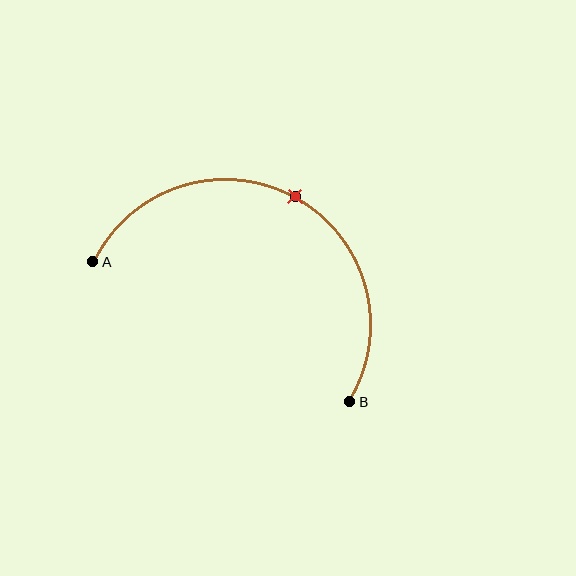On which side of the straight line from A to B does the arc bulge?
The arc bulges above the straight line connecting A and B.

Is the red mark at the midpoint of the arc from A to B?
Yes. The red mark lies on the arc at equal arc-length from both A and B — it is the arc midpoint.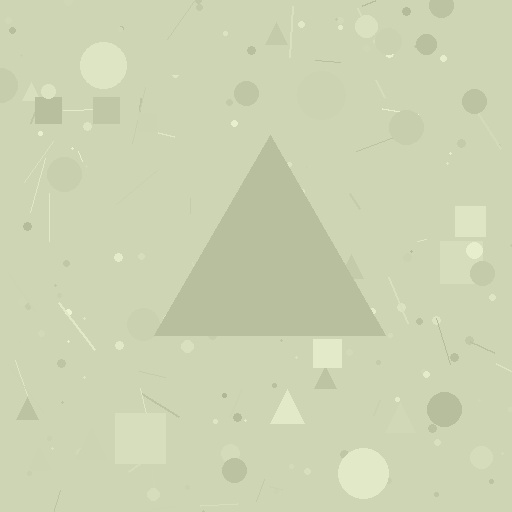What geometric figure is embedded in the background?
A triangle is embedded in the background.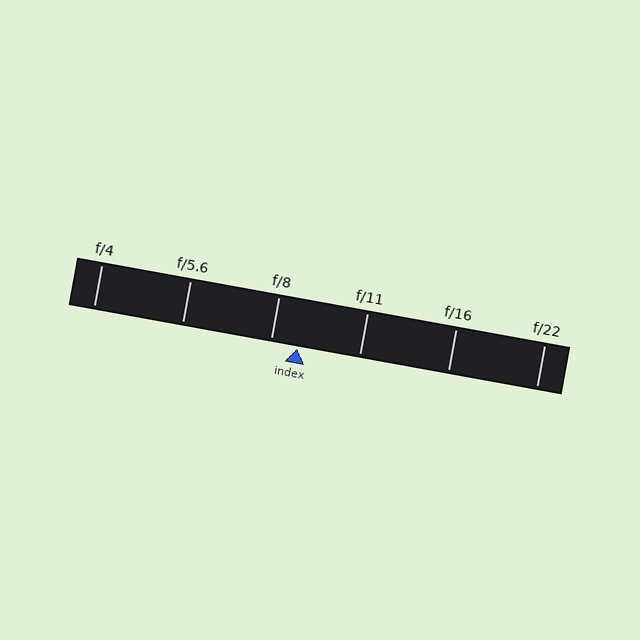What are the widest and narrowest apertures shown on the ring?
The widest aperture shown is f/4 and the narrowest is f/22.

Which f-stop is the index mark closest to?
The index mark is closest to f/8.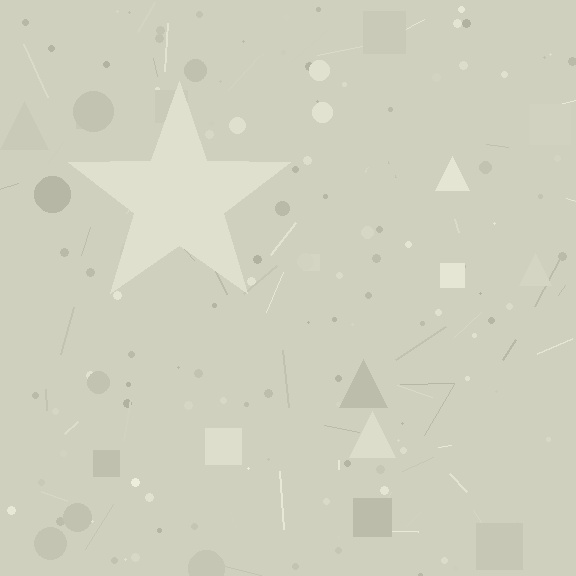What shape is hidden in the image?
A star is hidden in the image.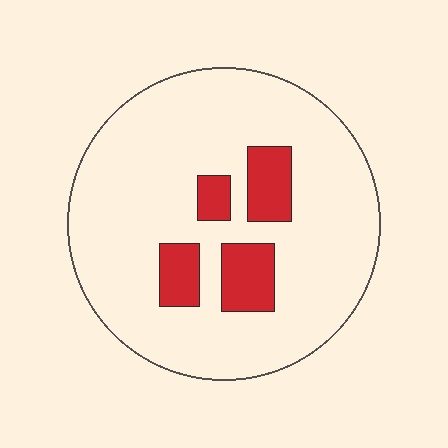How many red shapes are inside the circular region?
4.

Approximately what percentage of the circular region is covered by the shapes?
Approximately 15%.